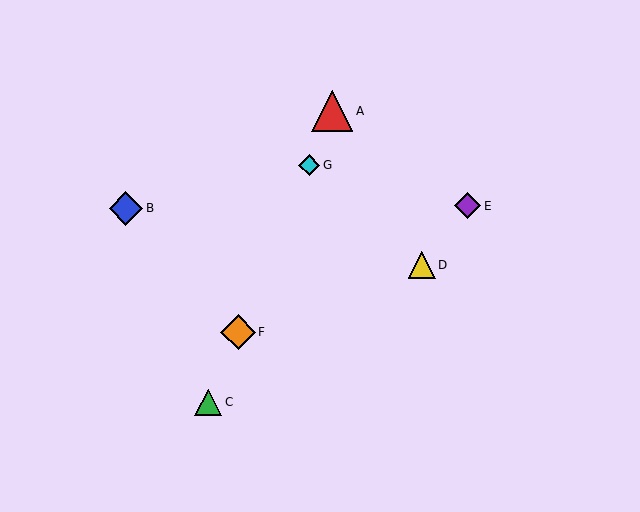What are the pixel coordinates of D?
Object D is at (422, 265).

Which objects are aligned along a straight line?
Objects A, C, F, G are aligned along a straight line.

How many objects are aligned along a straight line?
4 objects (A, C, F, G) are aligned along a straight line.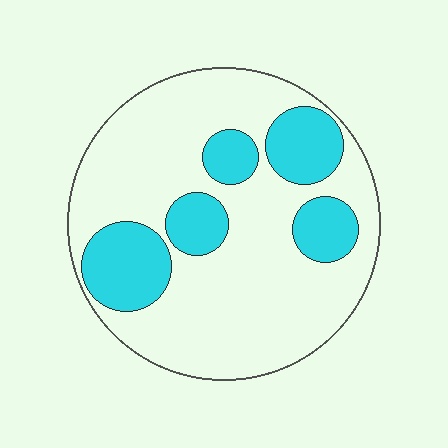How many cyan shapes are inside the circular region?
5.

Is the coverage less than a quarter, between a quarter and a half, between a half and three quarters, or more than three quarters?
Between a quarter and a half.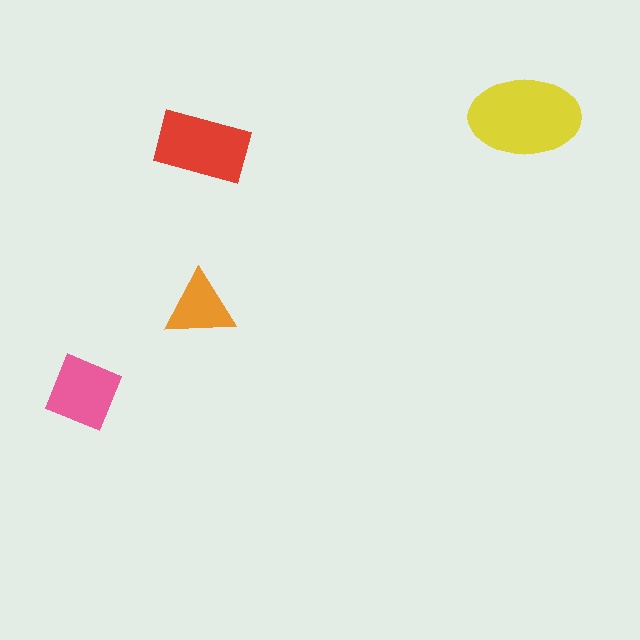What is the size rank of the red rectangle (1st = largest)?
2nd.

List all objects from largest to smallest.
The yellow ellipse, the red rectangle, the pink diamond, the orange triangle.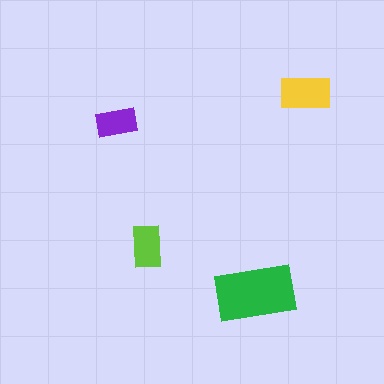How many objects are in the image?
There are 4 objects in the image.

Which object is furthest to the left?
The purple rectangle is leftmost.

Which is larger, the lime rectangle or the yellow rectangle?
The yellow one.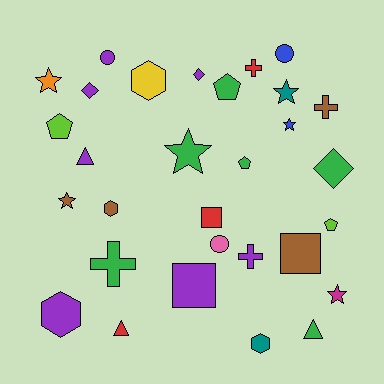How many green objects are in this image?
There are 6 green objects.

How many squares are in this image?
There are 3 squares.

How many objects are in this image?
There are 30 objects.